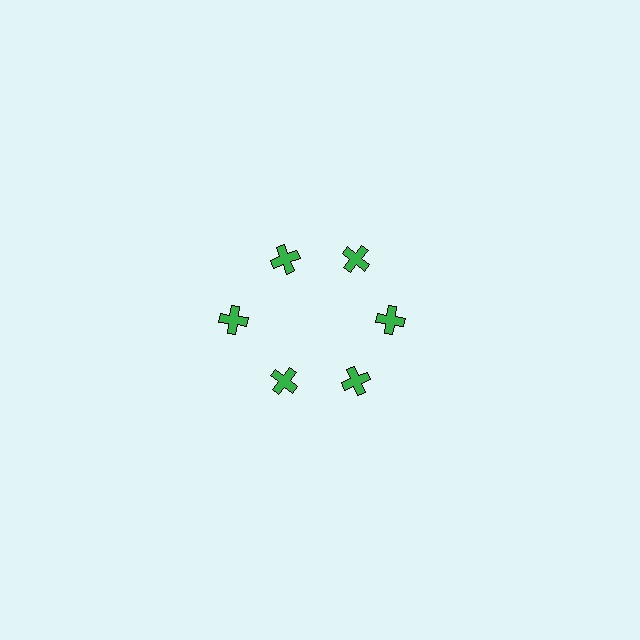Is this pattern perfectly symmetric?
No. The 6 green crosses are arranged in a ring, but one element near the 9 o'clock position is pushed outward from the center, breaking the 6-fold rotational symmetry.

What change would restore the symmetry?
The symmetry would be restored by moving it inward, back onto the ring so that all 6 crosses sit at equal angles and equal distance from the center.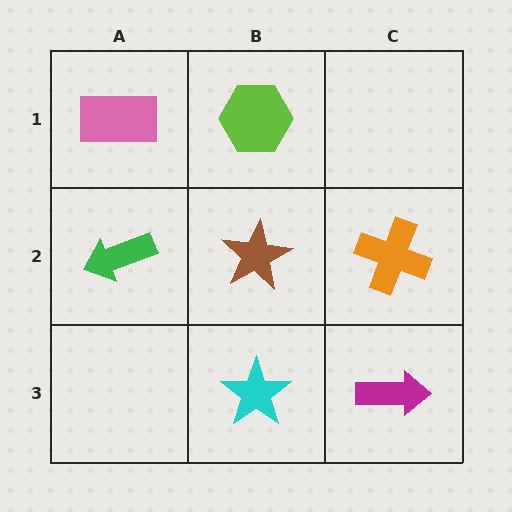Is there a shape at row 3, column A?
No, that cell is empty.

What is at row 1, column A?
A pink rectangle.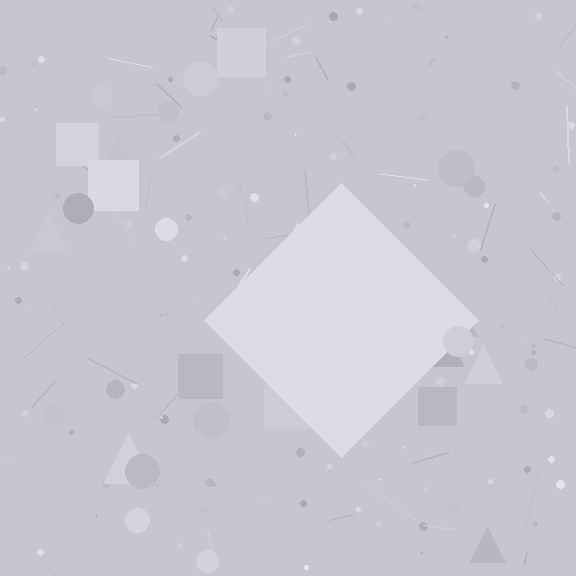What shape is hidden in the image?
A diamond is hidden in the image.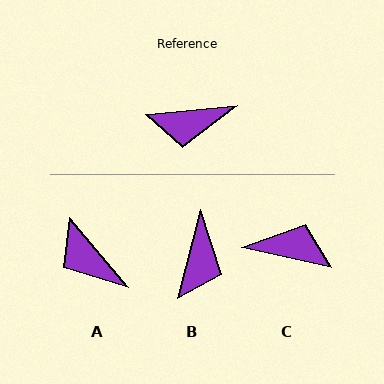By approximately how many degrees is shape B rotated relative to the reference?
Approximately 70 degrees counter-clockwise.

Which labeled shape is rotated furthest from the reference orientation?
C, about 162 degrees away.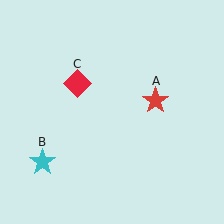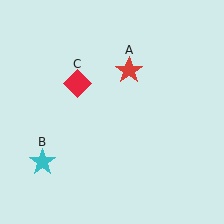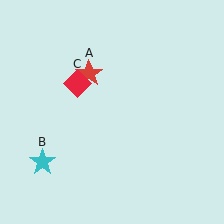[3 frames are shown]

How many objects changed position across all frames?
1 object changed position: red star (object A).